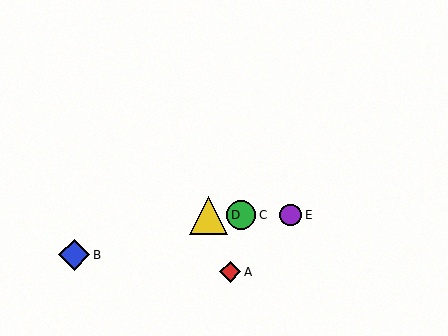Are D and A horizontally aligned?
No, D is at y≈215 and A is at y≈272.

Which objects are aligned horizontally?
Objects C, D, E are aligned horizontally.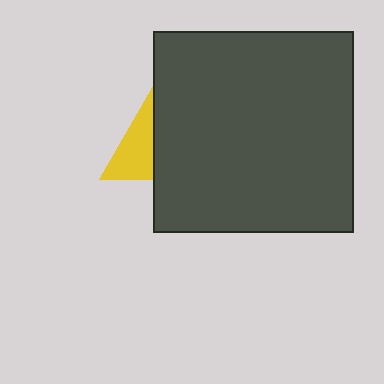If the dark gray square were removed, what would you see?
You would see the complete yellow triangle.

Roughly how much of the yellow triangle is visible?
A small part of it is visible (roughly 36%).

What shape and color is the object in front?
The object in front is a dark gray square.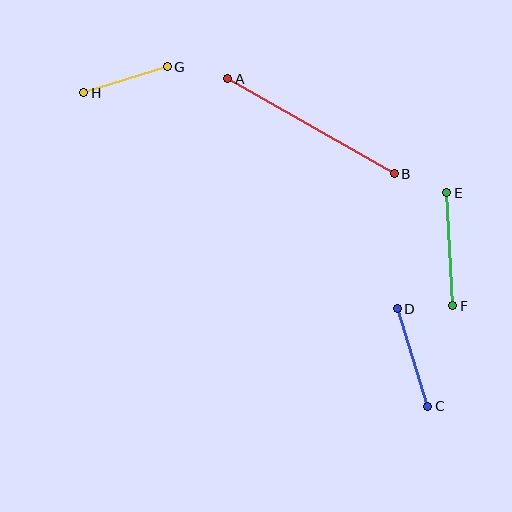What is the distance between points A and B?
The distance is approximately 191 pixels.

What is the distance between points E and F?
The distance is approximately 113 pixels.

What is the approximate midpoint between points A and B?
The midpoint is at approximately (311, 126) pixels.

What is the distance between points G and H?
The distance is approximately 87 pixels.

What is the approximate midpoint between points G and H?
The midpoint is at approximately (126, 80) pixels.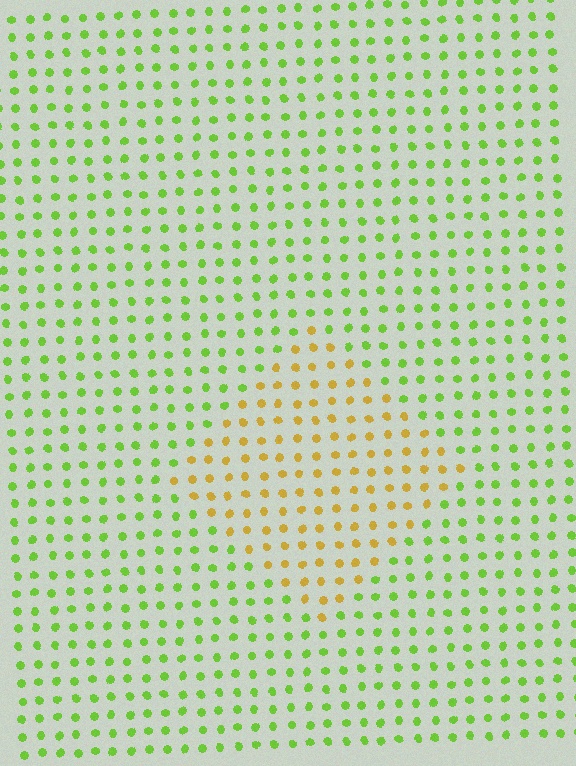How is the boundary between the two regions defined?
The boundary is defined purely by a slight shift in hue (about 52 degrees). Spacing, size, and orientation are identical on both sides.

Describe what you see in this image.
The image is filled with small lime elements in a uniform arrangement. A diamond-shaped region is visible where the elements are tinted to a slightly different hue, forming a subtle color boundary.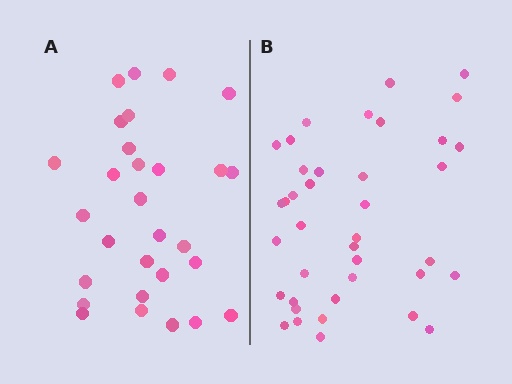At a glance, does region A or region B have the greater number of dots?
Region B (the right region) has more dots.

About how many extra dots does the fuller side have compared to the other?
Region B has roughly 10 or so more dots than region A.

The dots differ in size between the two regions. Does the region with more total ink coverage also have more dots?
No. Region A has more total ink coverage because its dots are larger, but region B actually contains more individual dots. Total area can be misleading — the number of items is what matters here.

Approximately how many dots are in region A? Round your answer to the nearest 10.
About 30 dots. (The exact count is 29, which rounds to 30.)